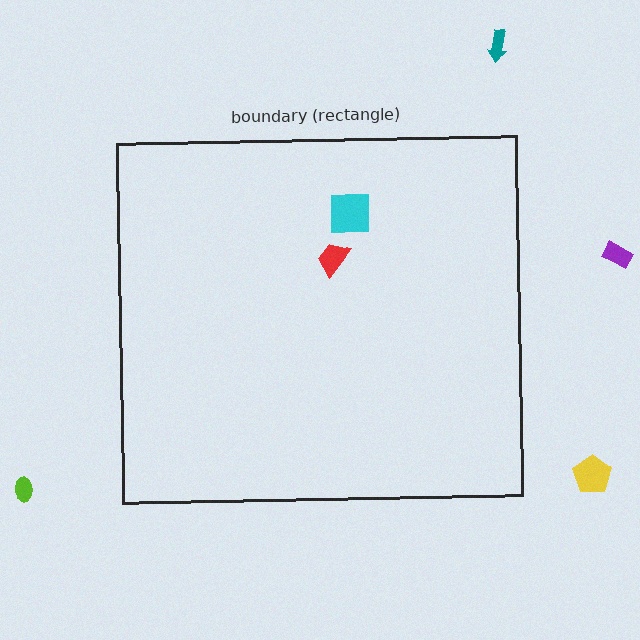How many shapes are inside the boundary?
2 inside, 4 outside.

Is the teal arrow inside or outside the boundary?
Outside.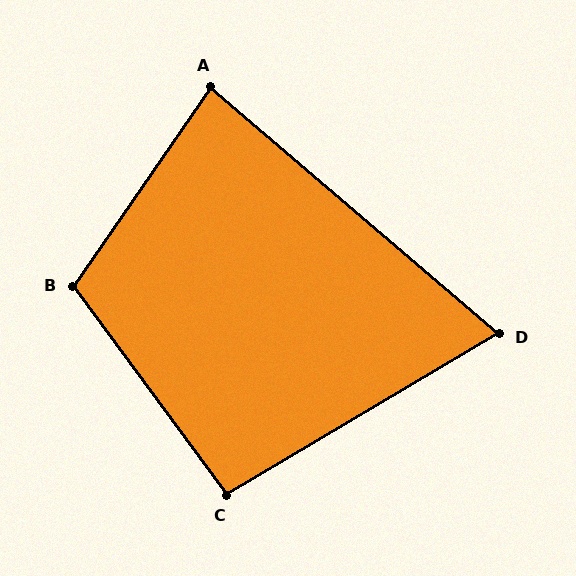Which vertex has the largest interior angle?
B, at approximately 109 degrees.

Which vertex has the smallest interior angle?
D, at approximately 71 degrees.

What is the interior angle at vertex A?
Approximately 84 degrees (acute).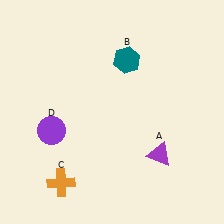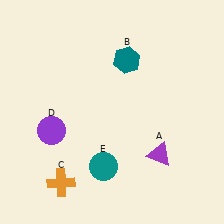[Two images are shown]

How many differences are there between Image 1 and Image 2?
There is 1 difference between the two images.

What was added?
A teal circle (E) was added in Image 2.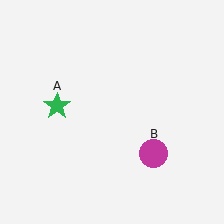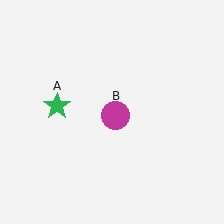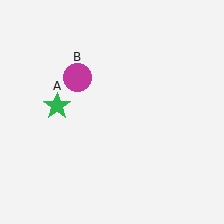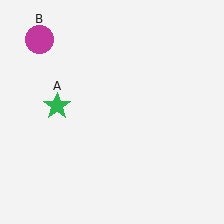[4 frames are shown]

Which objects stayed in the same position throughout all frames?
Green star (object A) remained stationary.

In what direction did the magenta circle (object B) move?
The magenta circle (object B) moved up and to the left.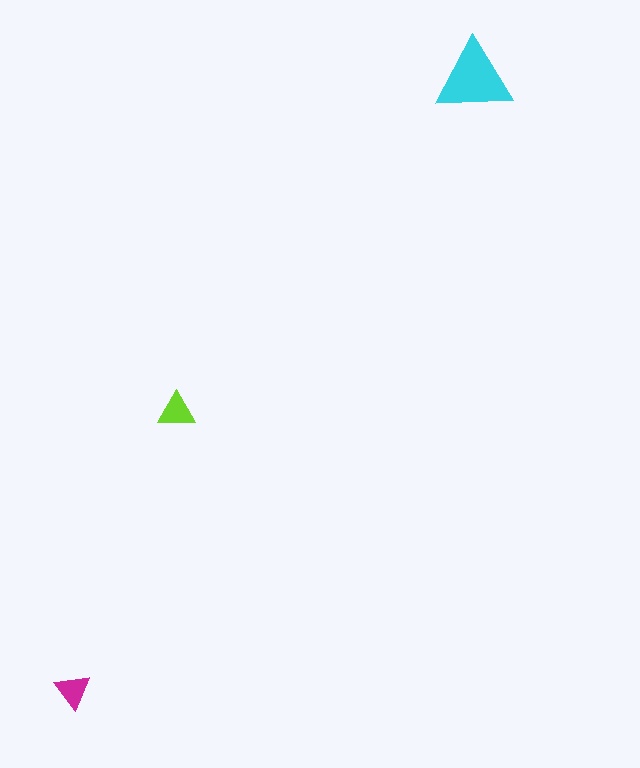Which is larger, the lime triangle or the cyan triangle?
The cyan one.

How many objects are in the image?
There are 3 objects in the image.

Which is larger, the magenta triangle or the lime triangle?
The lime one.